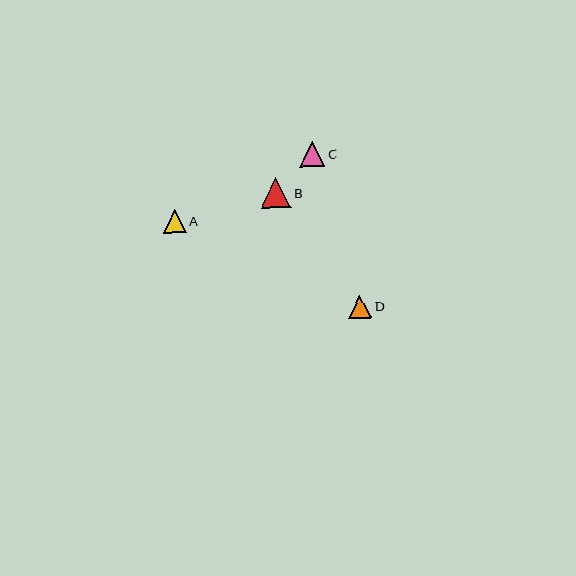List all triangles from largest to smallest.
From largest to smallest: B, C, A, D.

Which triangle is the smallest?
Triangle D is the smallest with a size of approximately 23 pixels.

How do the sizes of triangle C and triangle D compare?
Triangle C and triangle D are approximately the same size.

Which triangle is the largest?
Triangle B is the largest with a size of approximately 30 pixels.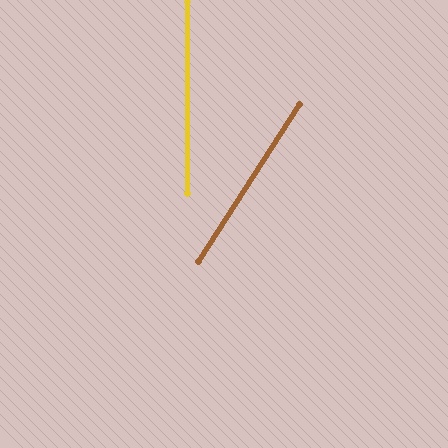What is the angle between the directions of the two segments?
Approximately 33 degrees.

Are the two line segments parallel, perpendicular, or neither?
Neither parallel nor perpendicular — they differ by about 33°.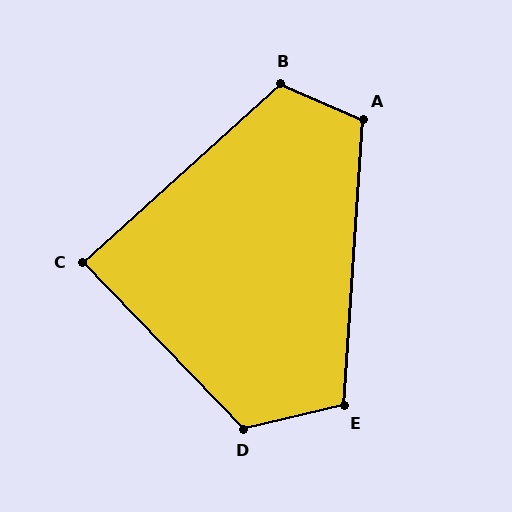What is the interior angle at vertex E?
Approximately 107 degrees (obtuse).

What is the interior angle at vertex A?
Approximately 109 degrees (obtuse).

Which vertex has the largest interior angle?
D, at approximately 121 degrees.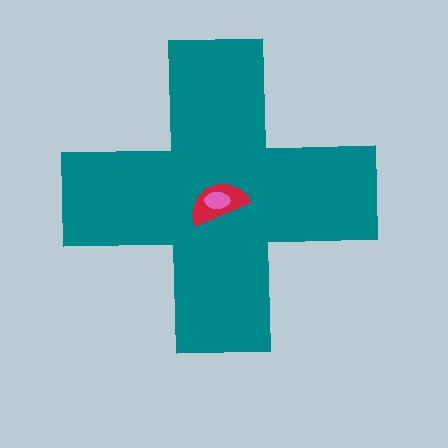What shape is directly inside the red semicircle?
The pink ellipse.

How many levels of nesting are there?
3.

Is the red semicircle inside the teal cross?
Yes.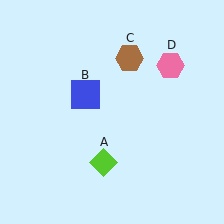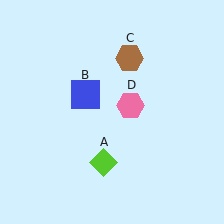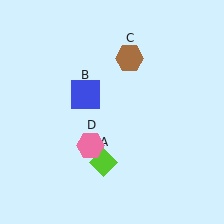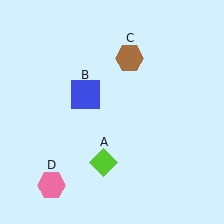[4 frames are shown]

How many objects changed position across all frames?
1 object changed position: pink hexagon (object D).